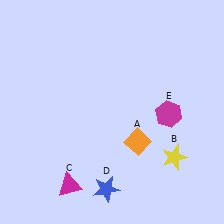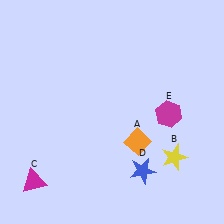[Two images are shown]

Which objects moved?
The objects that moved are: the magenta triangle (C), the blue star (D).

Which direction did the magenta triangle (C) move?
The magenta triangle (C) moved left.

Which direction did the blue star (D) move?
The blue star (D) moved right.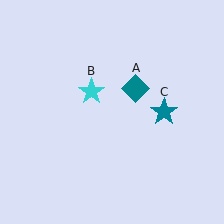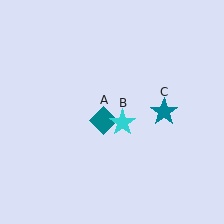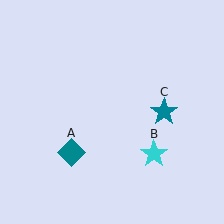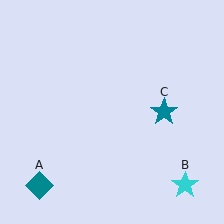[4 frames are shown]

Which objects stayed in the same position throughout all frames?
Teal star (object C) remained stationary.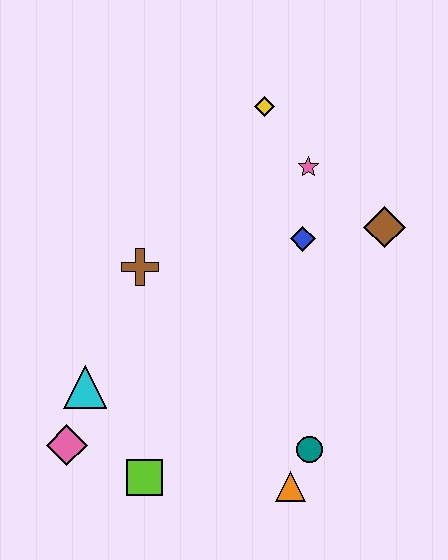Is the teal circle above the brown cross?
No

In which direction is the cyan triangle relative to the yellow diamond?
The cyan triangle is below the yellow diamond.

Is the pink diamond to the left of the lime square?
Yes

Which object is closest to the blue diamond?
The pink star is closest to the blue diamond.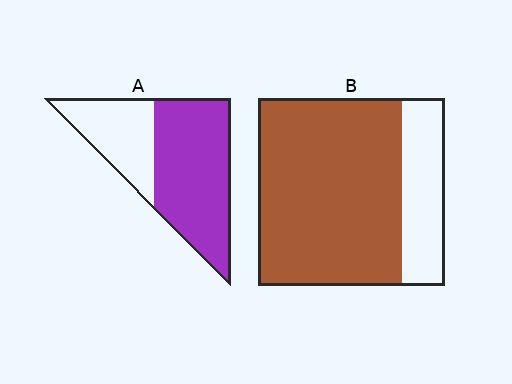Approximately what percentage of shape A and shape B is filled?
A is approximately 65% and B is approximately 75%.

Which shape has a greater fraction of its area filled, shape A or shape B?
Shape B.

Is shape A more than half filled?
Yes.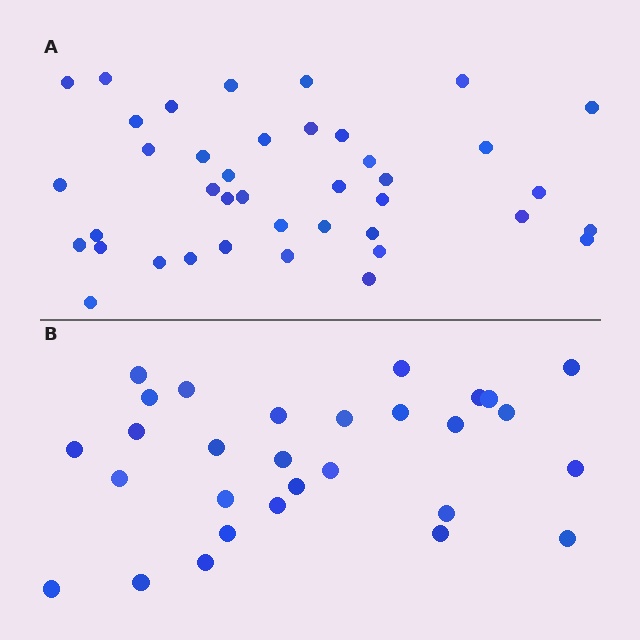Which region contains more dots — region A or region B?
Region A (the top region) has more dots.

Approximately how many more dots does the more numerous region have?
Region A has roughly 12 or so more dots than region B.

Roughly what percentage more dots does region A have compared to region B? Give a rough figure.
About 40% more.